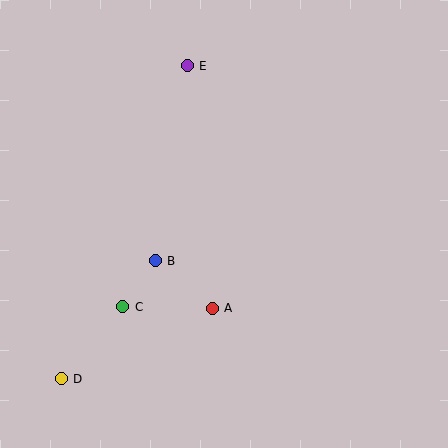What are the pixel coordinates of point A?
Point A is at (212, 308).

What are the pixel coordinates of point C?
Point C is at (123, 307).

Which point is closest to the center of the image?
Point B at (155, 261) is closest to the center.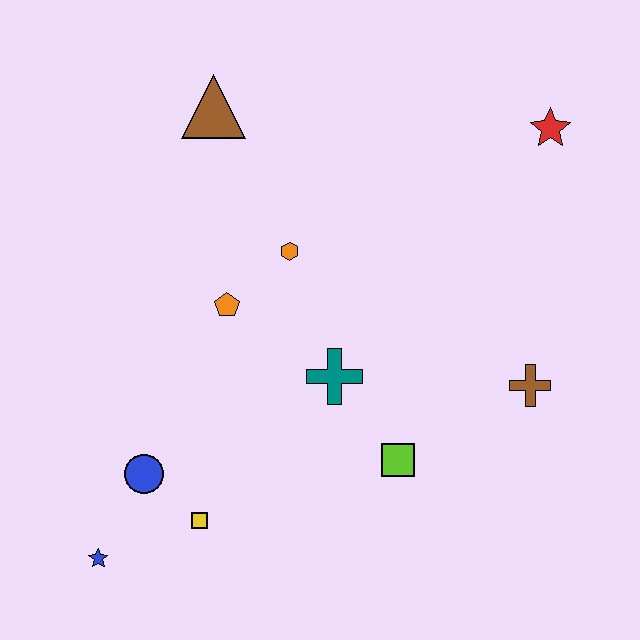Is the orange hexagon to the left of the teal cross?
Yes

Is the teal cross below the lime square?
No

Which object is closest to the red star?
The brown cross is closest to the red star.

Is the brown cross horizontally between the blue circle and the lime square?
No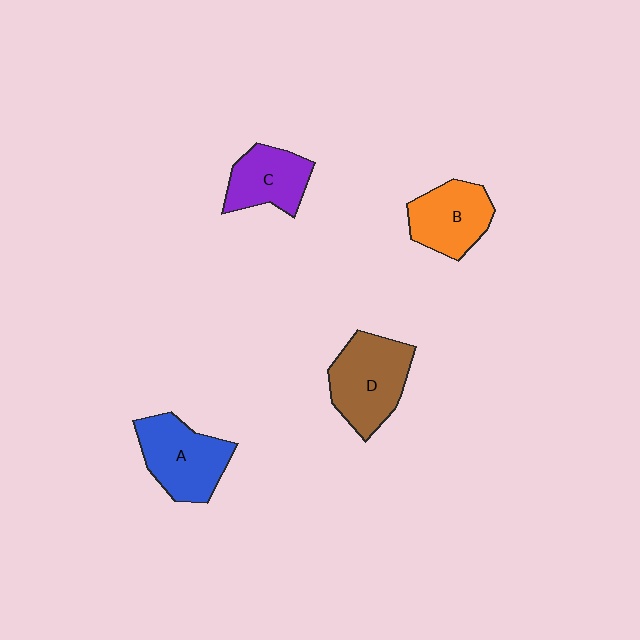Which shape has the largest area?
Shape D (brown).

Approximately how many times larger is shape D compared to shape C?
Approximately 1.4 times.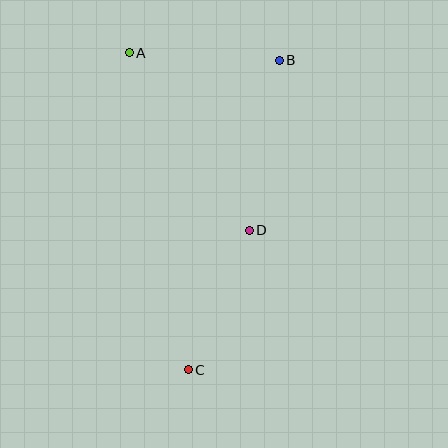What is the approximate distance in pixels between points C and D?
The distance between C and D is approximately 152 pixels.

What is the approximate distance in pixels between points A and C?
The distance between A and C is approximately 322 pixels.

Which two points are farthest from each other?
Points B and C are farthest from each other.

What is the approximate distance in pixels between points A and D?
The distance between A and D is approximately 214 pixels.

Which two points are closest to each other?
Points A and B are closest to each other.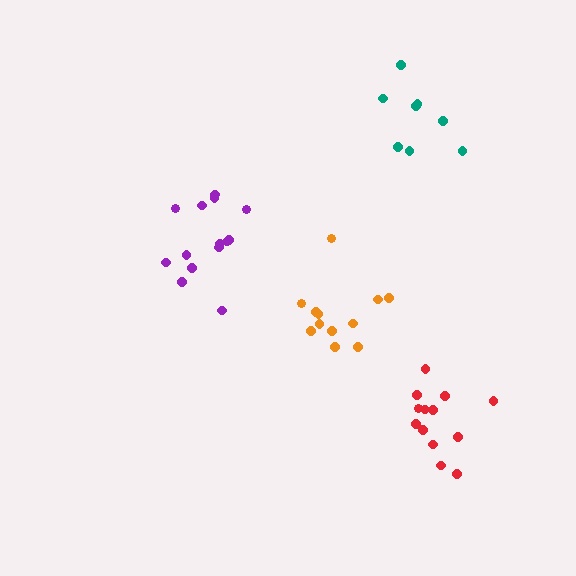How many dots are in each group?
Group 1: 8 dots, Group 2: 12 dots, Group 3: 14 dots, Group 4: 14 dots (48 total).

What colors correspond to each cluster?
The clusters are colored: teal, orange, purple, red.